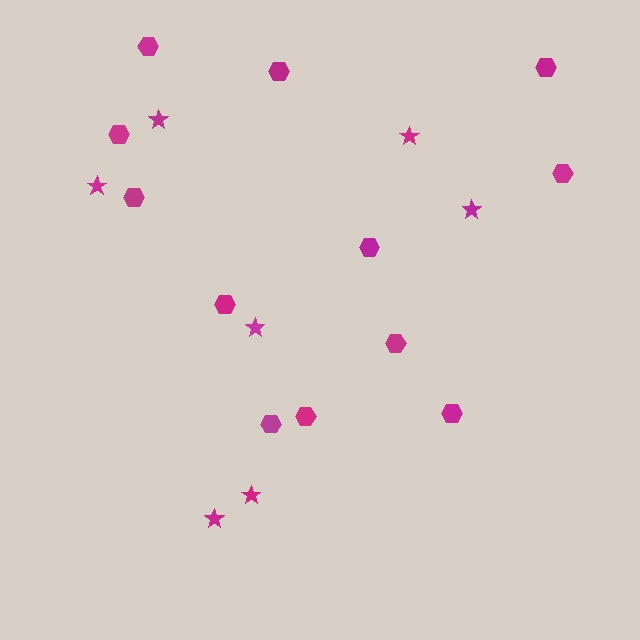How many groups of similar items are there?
There are 2 groups: one group of hexagons (12) and one group of stars (7).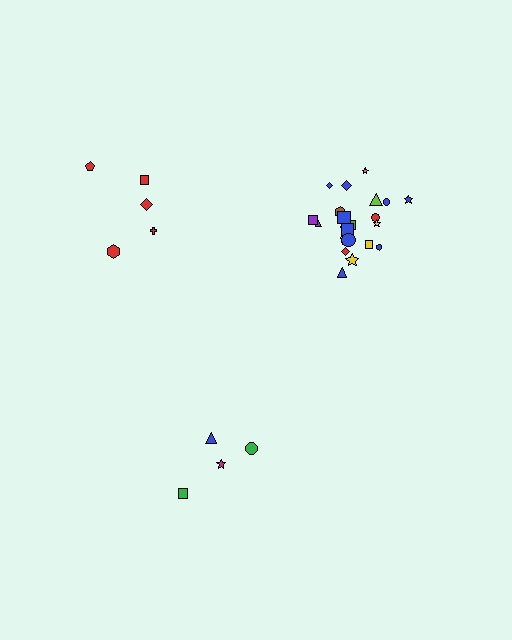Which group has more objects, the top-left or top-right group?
The top-right group.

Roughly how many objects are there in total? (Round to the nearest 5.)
Roughly 30 objects in total.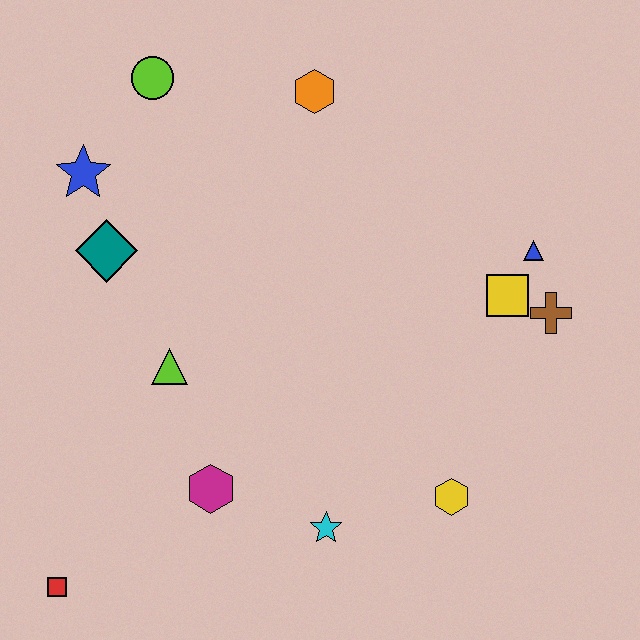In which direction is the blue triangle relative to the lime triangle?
The blue triangle is to the right of the lime triangle.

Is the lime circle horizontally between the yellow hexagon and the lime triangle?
No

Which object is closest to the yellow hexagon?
The cyan star is closest to the yellow hexagon.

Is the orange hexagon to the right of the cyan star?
No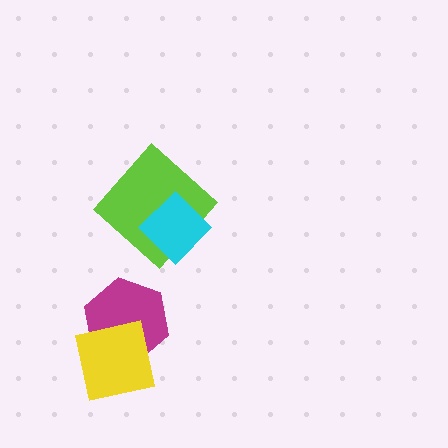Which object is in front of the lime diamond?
The cyan diamond is in front of the lime diamond.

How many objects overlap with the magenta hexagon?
1 object overlaps with the magenta hexagon.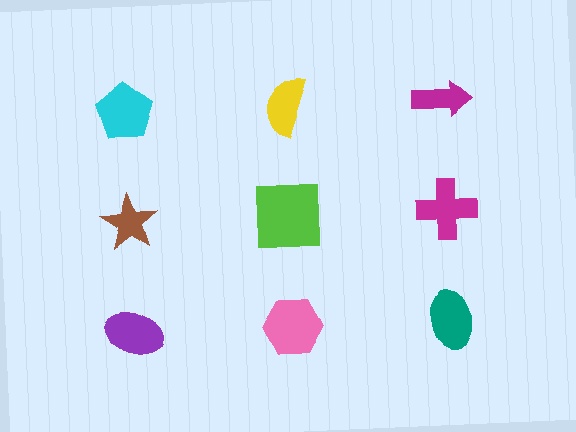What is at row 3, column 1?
A purple ellipse.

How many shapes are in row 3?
3 shapes.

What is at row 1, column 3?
A magenta arrow.